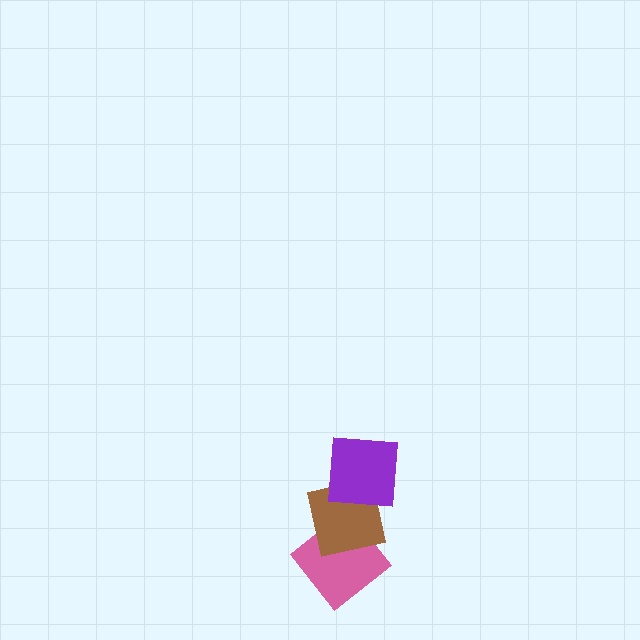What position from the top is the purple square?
The purple square is 1st from the top.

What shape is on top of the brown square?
The purple square is on top of the brown square.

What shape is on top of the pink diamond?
The brown square is on top of the pink diamond.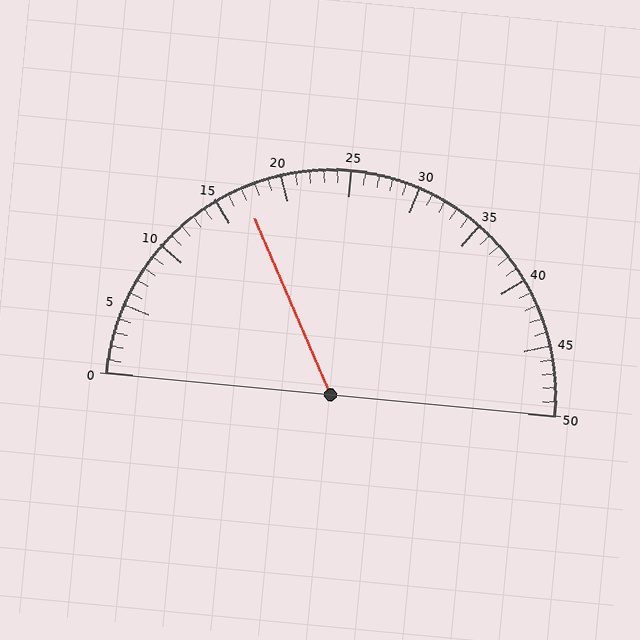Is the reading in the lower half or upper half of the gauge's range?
The reading is in the lower half of the range (0 to 50).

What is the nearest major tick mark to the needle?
The nearest major tick mark is 15.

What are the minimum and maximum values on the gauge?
The gauge ranges from 0 to 50.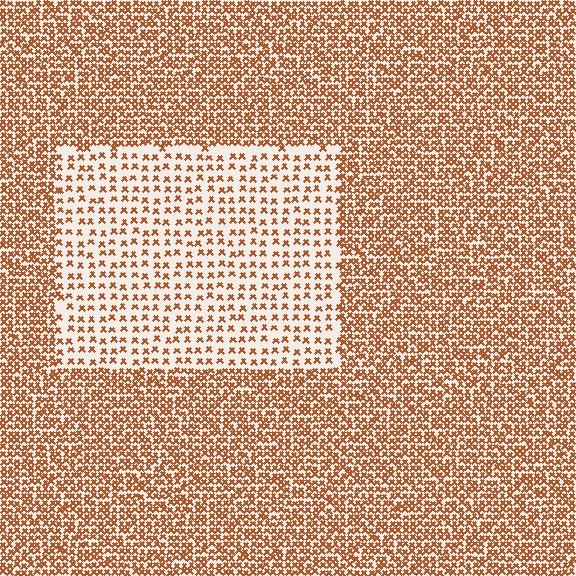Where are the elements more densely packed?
The elements are more densely packed outside the rectangle boundary.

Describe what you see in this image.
The image contains small brown elements arranged at two different densities. A rectangle-shaped region is visible where the elements are less densely packed than the surrounding area.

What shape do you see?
I see a rectangle.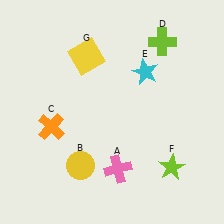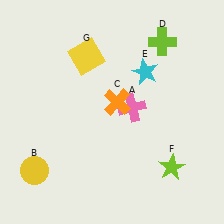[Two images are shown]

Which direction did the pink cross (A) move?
The pink cross (A) moved up.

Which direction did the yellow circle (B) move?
The yellow circle (B) moved left.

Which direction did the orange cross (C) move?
The orange cross (C) moved right.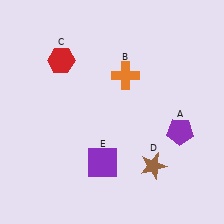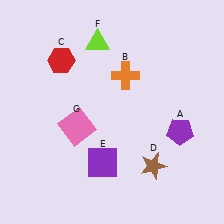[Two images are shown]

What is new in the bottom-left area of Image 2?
A pink square (G) was added in the bottom-left area of Image 2.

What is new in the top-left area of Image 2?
A lime triangle (F) was added in the top-left area of Image 2.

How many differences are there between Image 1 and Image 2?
There are 2 differences between the two images.